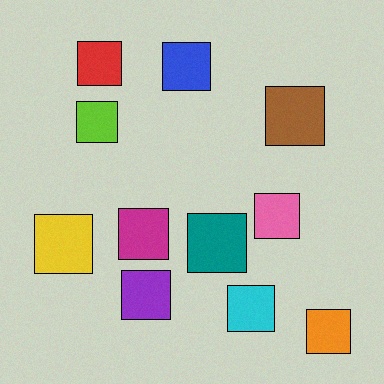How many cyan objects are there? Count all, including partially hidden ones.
There is 1 cyan object.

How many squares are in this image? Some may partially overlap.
There are 11 squares.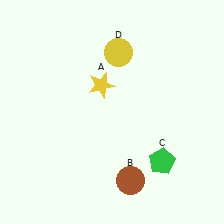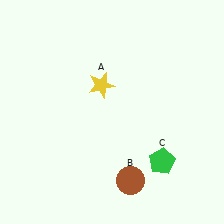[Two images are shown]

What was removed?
The yellow circle (D) was removed in Image 2.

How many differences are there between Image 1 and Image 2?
There is 1 difference between the two images.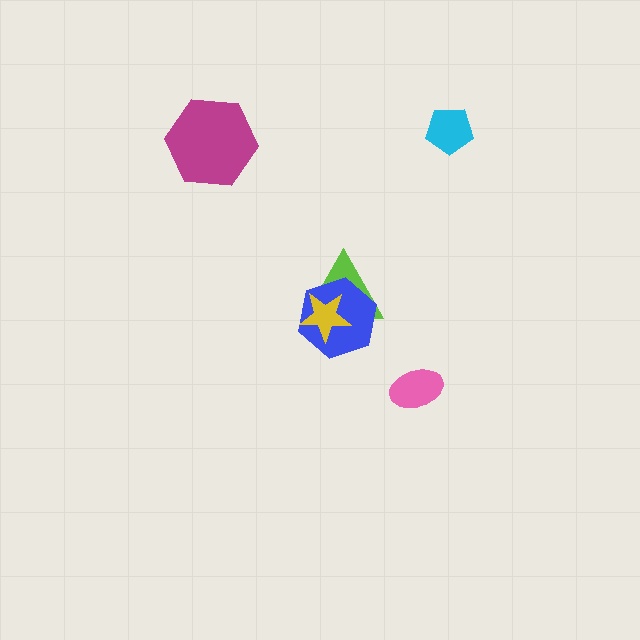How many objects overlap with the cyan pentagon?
0 objects overlap with the cyan pentagon.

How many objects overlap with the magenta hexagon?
0 objects overlap with the magenta hexagon.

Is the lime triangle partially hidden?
Yes, it is partially covered by another shape.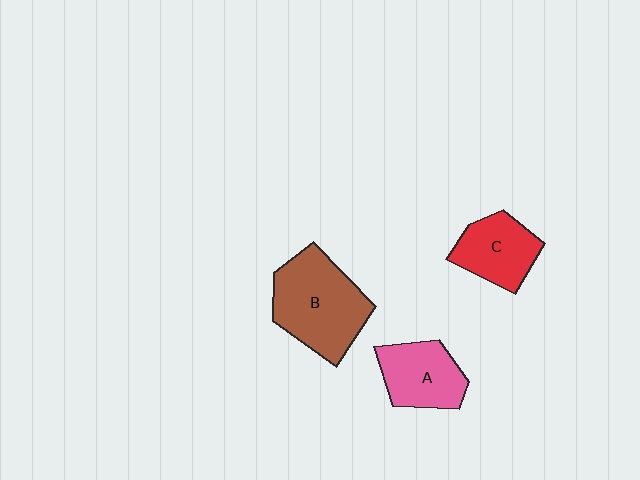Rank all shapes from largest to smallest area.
From largest to smallest: B (brown), A (pink), C (red).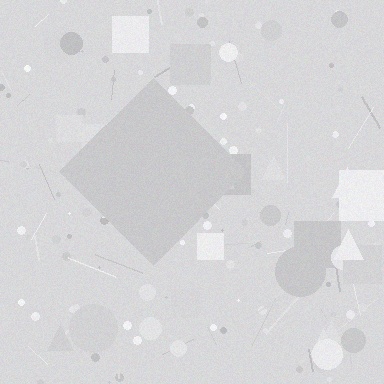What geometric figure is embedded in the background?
A diamond is embedded in the background.